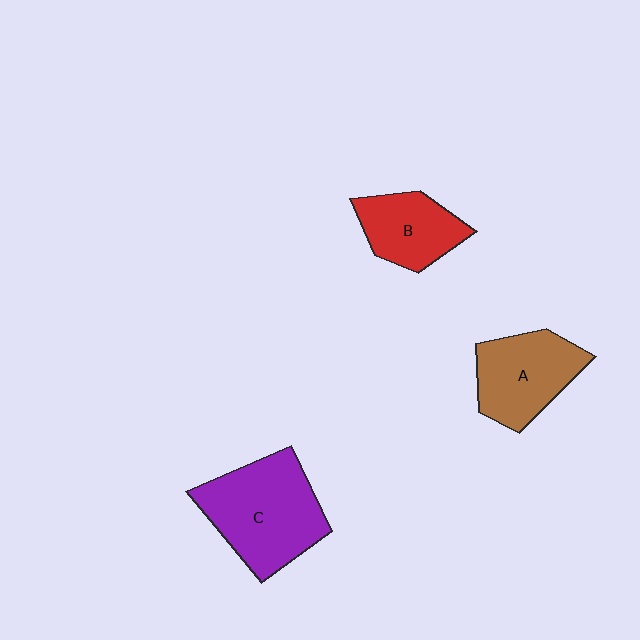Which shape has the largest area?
Shape C (purple).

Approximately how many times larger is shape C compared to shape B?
Approximately 1.7 times.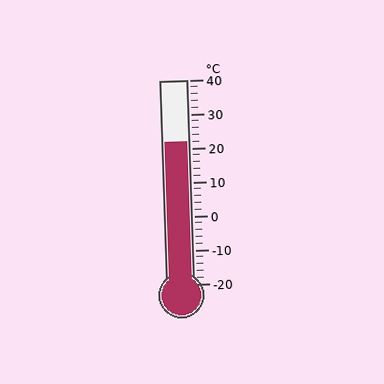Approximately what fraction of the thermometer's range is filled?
The thermometer is filled to approximately 70% of its range.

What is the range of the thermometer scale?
The thermometer scale ranges from -20°C to 40°C.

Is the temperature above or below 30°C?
The temperature is below 30°C.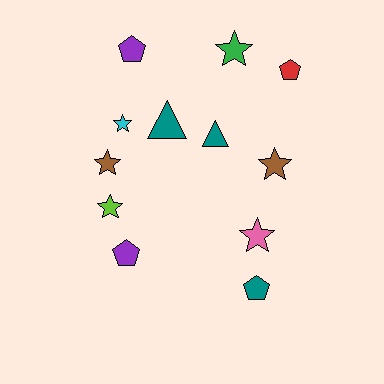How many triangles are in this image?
There are 2 triangles.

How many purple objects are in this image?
There are 2 purple objects.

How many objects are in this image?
There are 12 objects.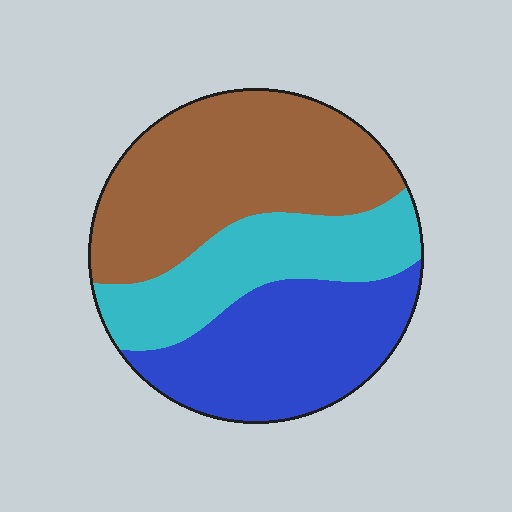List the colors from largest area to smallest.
From largest to smallest: brown, blue, cyan.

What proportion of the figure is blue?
Blue covers roughly 30% of the figure.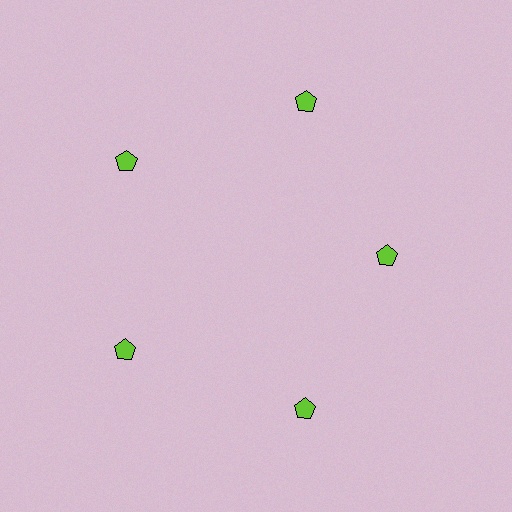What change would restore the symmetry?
The symmetry would be restored by moving it outward, back onto the ring so that all 5 pentagons sit at equal angles and equal distance from the center.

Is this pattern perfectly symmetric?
No. The 5 lime pentagons are arranged in a ring, but one element near the 3 o'clock position is pulled inward toward the center, breaking the 5-fold rotational symmetry.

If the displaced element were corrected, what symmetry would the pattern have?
It would have 5-fold rotational symmetry — the pattern would map onto itself every 72 degrees.